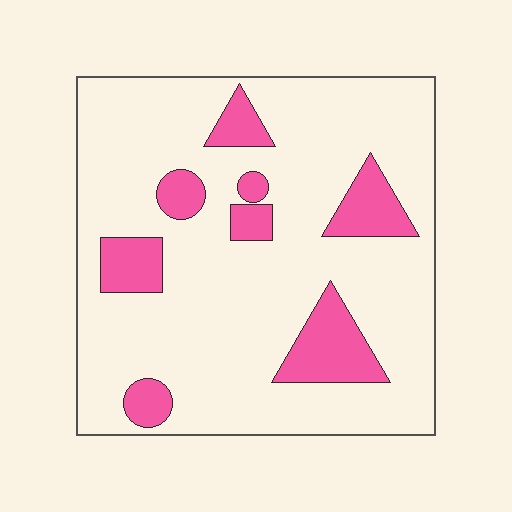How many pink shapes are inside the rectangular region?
8.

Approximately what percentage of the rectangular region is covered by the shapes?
Approximately 20%.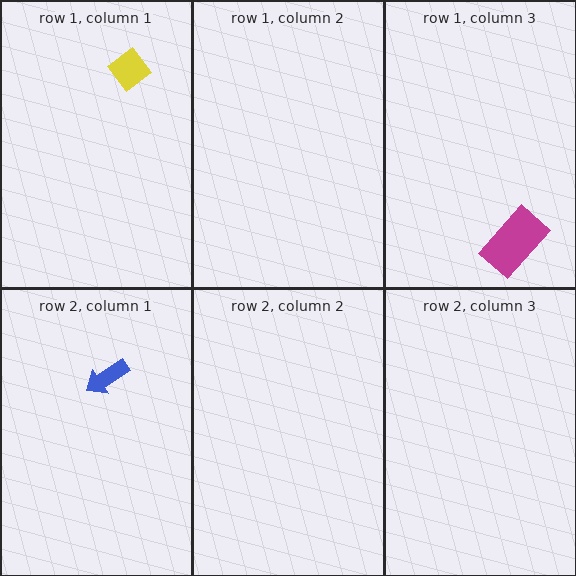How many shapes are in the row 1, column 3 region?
1.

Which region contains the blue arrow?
The row 2, column 1 region.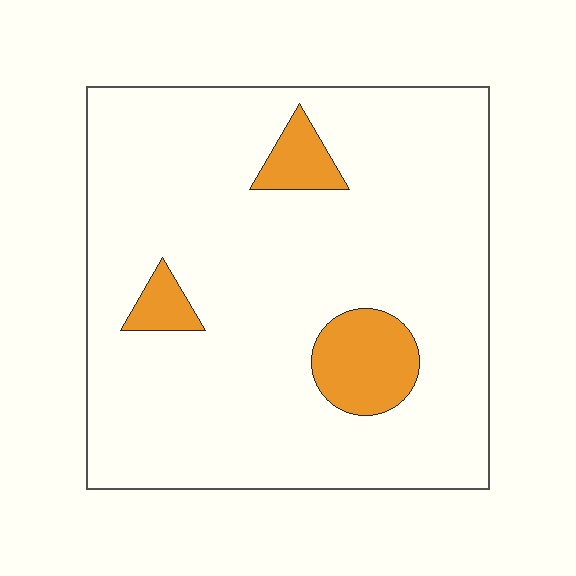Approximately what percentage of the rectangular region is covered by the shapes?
Approximately 10%.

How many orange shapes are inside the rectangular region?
3.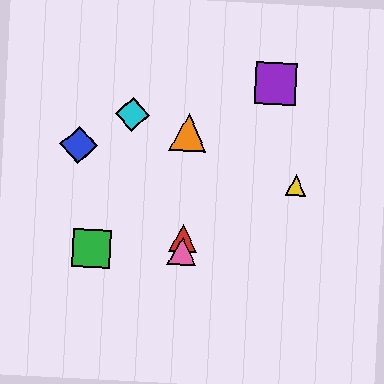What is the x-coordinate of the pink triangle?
The pink triangle is at x≈182.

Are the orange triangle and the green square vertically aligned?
No, the orange triangle is at x≈188 and the green square is at x≈91.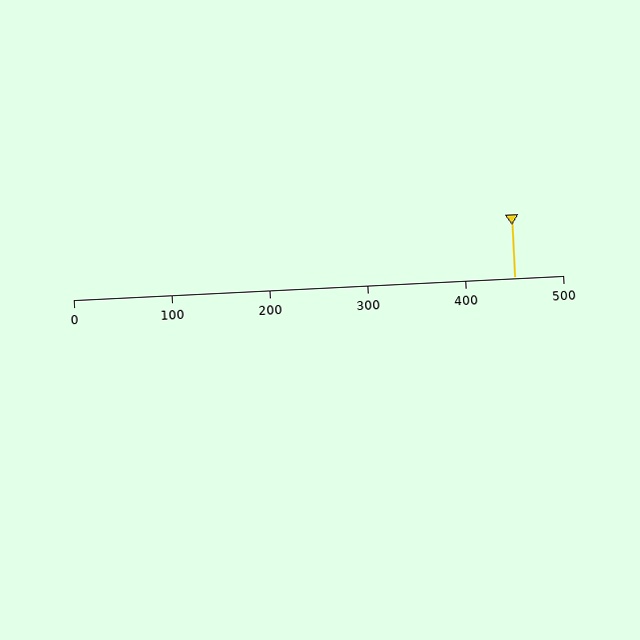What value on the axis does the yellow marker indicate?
The marker indicates approximately 450.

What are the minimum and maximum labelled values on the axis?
The axis runs from 0 to 500.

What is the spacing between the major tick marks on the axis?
The major ticks are spaced 100 apart.